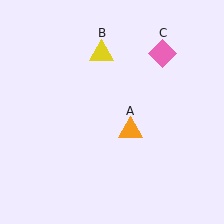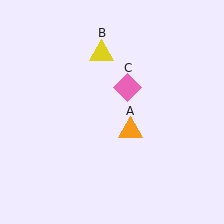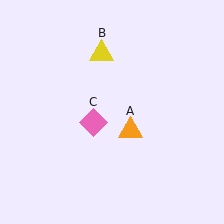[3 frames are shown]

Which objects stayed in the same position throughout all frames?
Orange triangle (object A) and yellow triangle (object B) remained stationary.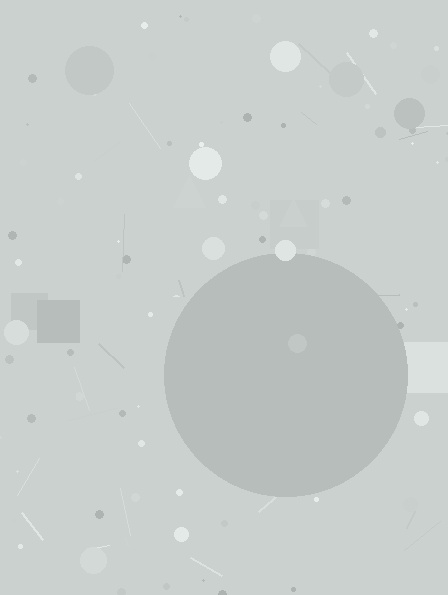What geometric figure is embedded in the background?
A circle is embedded in the background.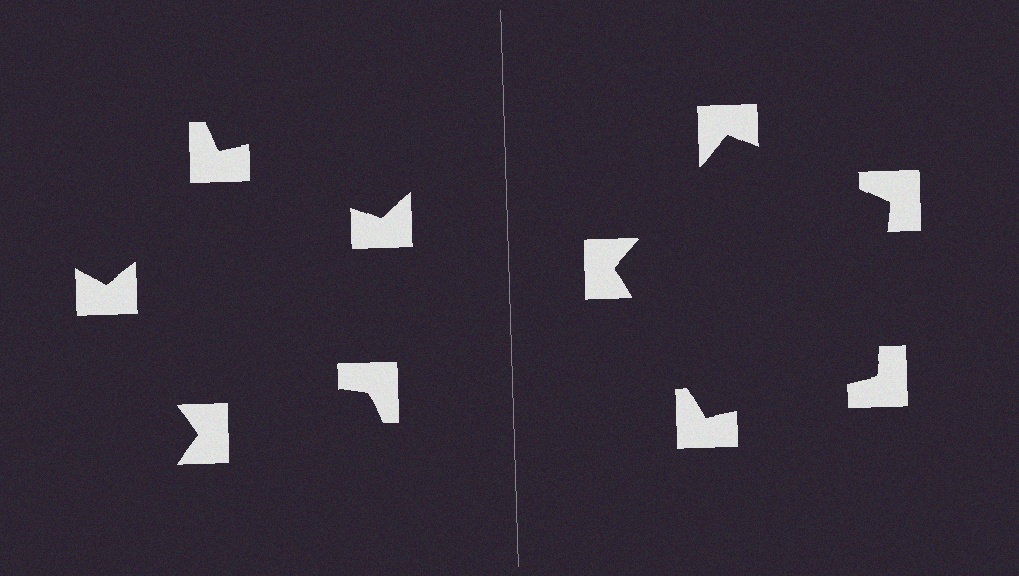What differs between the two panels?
The notched squares are positioned identically on both sides; only the wedge orientations differ. On the right they align to a pentagon; on the left they are misaligned.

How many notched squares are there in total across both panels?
10 — 5 on each side.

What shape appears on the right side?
An illusory pentagon.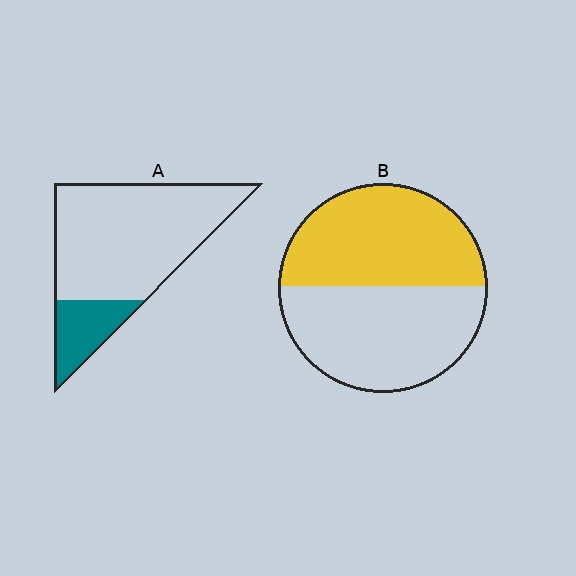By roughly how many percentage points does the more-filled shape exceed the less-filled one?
By roughly 30 percentage points (B over A).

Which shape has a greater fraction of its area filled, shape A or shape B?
Shape B.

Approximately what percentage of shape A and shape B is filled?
A is approximately 20% and B is approximately 50%.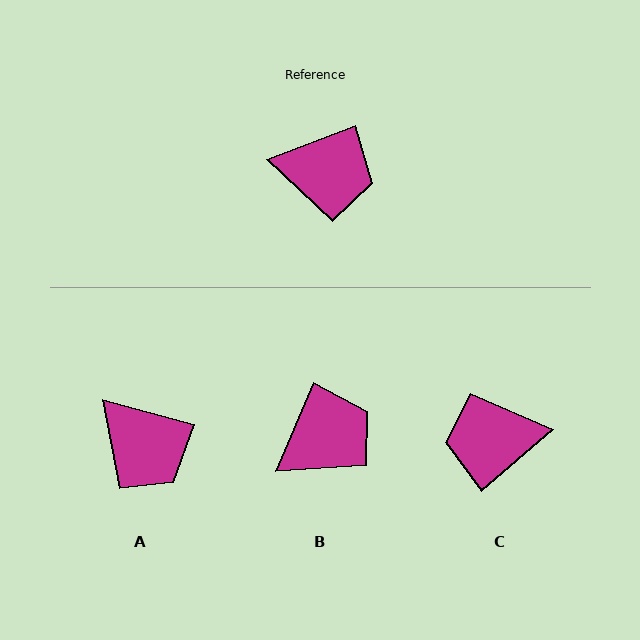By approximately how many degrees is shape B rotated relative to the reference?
Approximately 46 degrees counter-clockwise.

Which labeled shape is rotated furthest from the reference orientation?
C, about 160 degrees away.